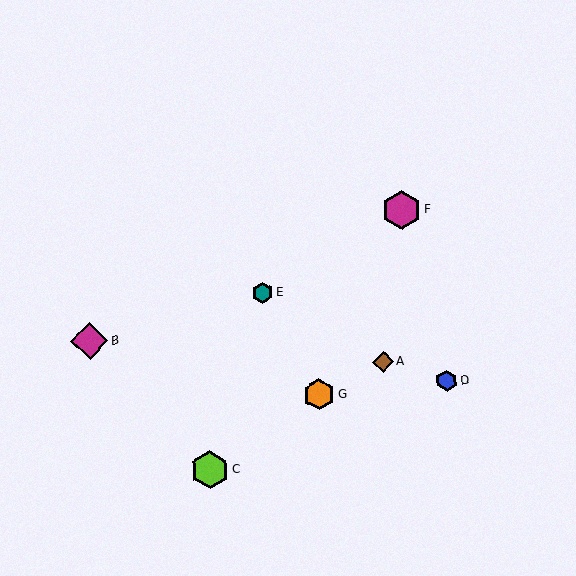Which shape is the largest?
The magenta hexagon (labeled F) is the largest.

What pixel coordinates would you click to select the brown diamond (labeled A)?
Click at (383, 362) to select the brown diamond A.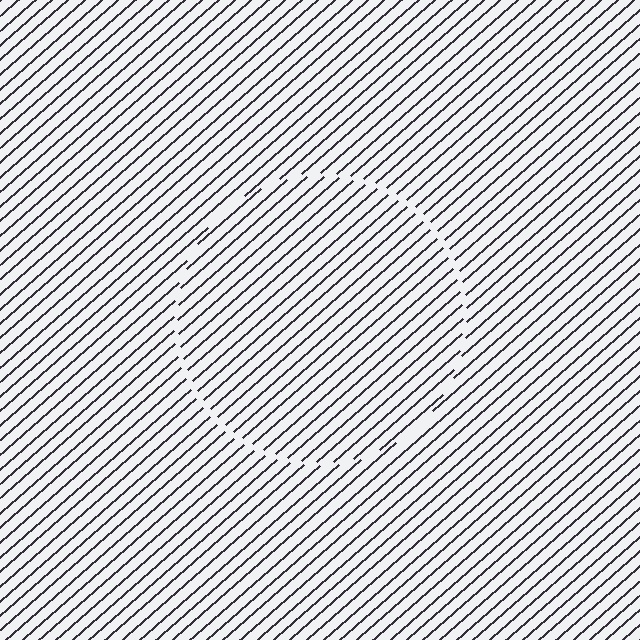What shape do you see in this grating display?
An illusory circle. The interior of the shape contains the same grating, shifted by half a period — the contour is defined by the phase discontinuity where line-ends from the inner and outer gratings abut.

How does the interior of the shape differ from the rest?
The interior of the shape contains the same grating, shifted by half a period — the contour is defined by the phase discontinuity where line-ends from the inner and outer gratings abut.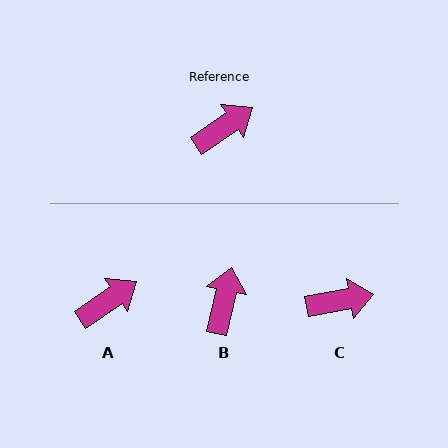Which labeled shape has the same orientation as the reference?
A.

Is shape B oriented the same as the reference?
No, it is off by about 44 degrees.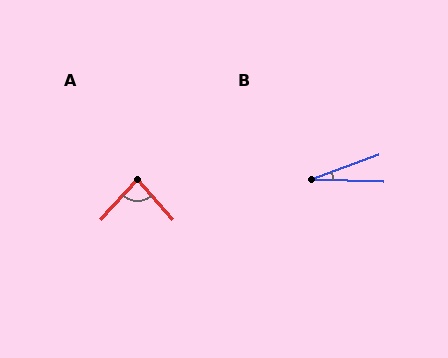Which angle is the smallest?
B, at approximately 22 degrees.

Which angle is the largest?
A, at approximately 83 degrees.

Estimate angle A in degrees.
Approximately 83 degrees.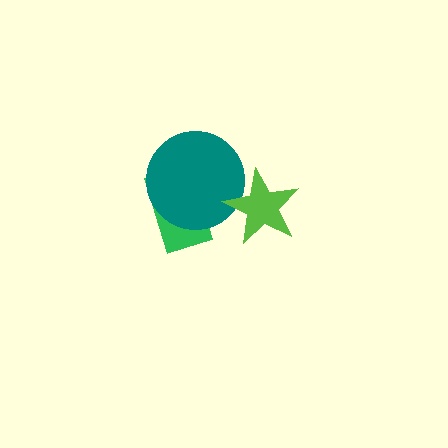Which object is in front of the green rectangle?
The teal circle is in front of the green rectangle.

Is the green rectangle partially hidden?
Yes, it is partially covered by another shape.